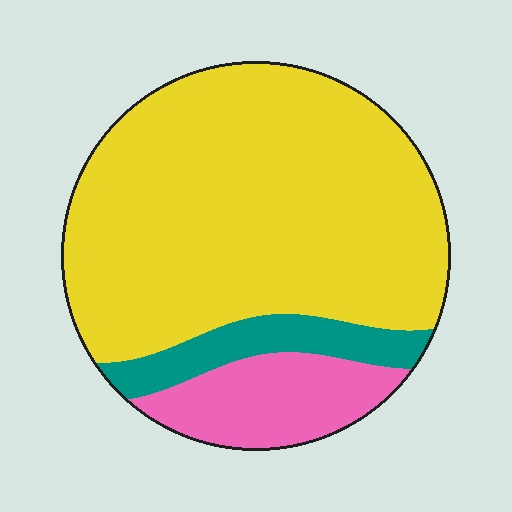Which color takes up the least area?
Teal, at roughly 10%.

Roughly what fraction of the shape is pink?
Pink takes up about one sixth (1/6) of the shape.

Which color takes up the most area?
Yellow, at roughly 75%.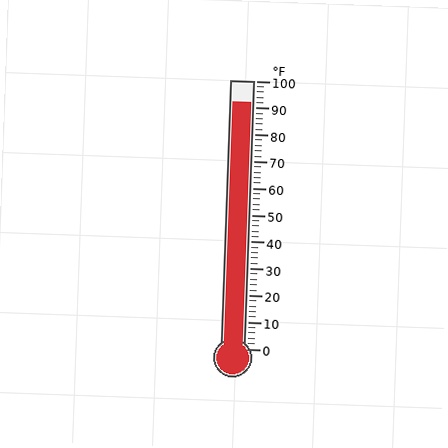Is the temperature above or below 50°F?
The temperature is above 50°F.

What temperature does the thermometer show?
The thermometer shows approximately 92°F.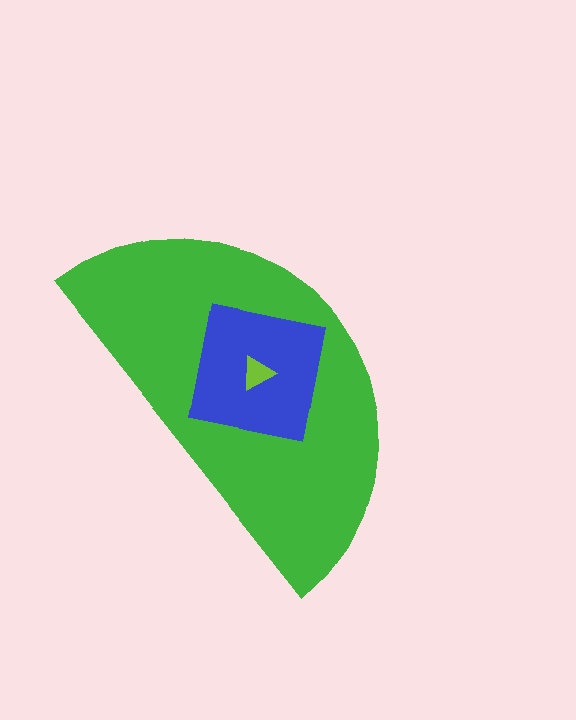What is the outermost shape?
The green semicircle.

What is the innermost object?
The lime triangle.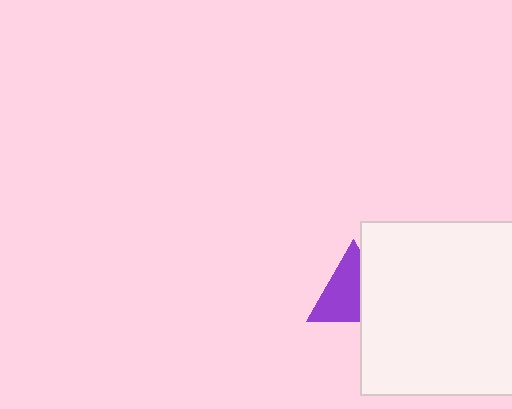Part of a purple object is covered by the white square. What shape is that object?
It is a triangle.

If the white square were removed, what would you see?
You would see the complete purple triangle.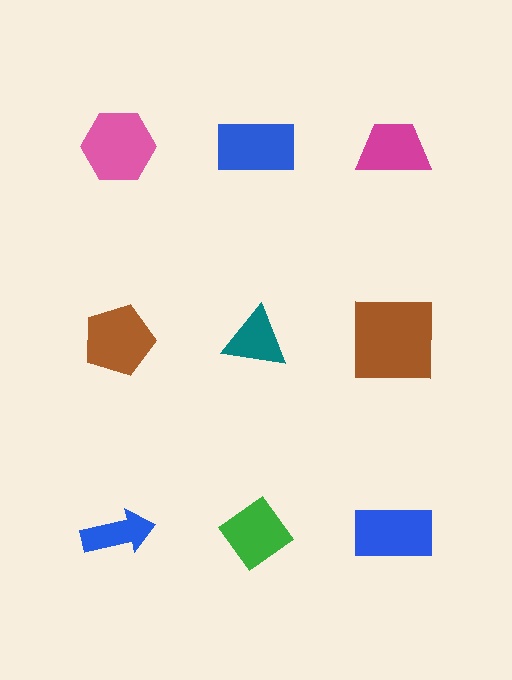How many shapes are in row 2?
3 shapes.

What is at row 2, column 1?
A brown pentagon.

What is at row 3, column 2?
A green diamond.